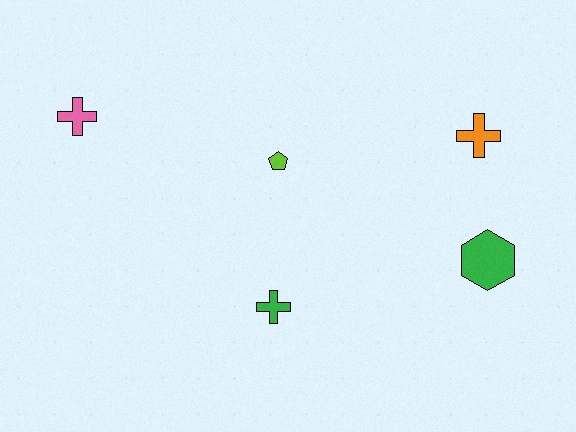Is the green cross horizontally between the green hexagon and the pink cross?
Yes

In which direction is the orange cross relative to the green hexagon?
The orange cross is above the green hexagon.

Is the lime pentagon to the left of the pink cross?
No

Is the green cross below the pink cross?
Yes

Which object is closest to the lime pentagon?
The green cross is closest to the lime pentagon.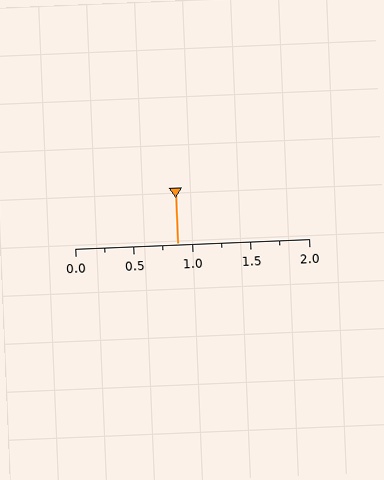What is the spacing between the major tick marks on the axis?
The major ticks are spaced 0.5 apart.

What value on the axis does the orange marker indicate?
The marker indicates approximately 0.88.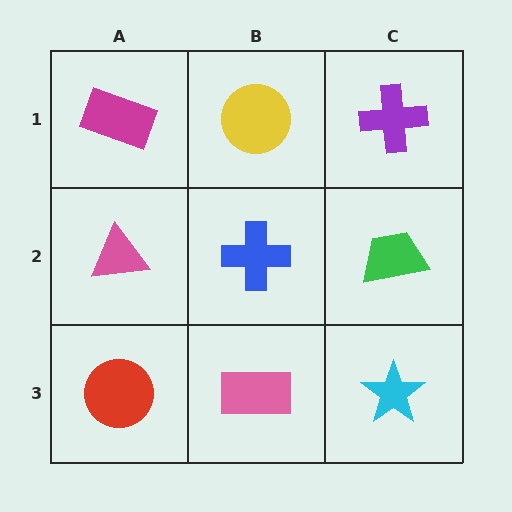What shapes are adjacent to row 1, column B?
A blue cross (row 2, column B), a magenta rectangle (row 1, column A), a purple cross (row 1, column C).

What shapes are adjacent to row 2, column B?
A yellow circle (row 1, column B), a pink rectangle (row 3, column B), a pink triangle (row 2, column A), a green trapezoid (row 2, column C).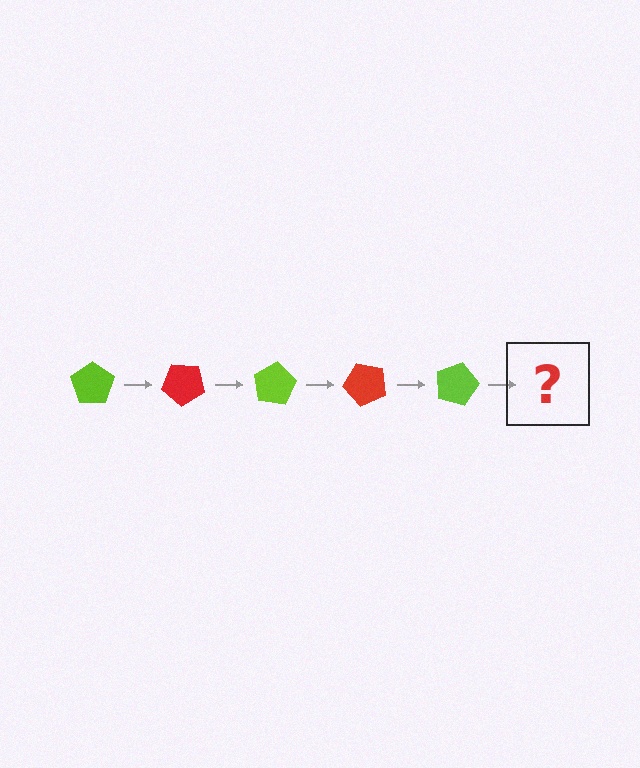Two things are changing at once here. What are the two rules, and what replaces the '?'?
The two rules are that it rotates 40 degrees each step and the color cycles through lime and red. The '?' should be a red pentagon, rotated 200 degrees from the start.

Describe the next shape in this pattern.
It should be a red pentagon, rotated 200 degrees from the start.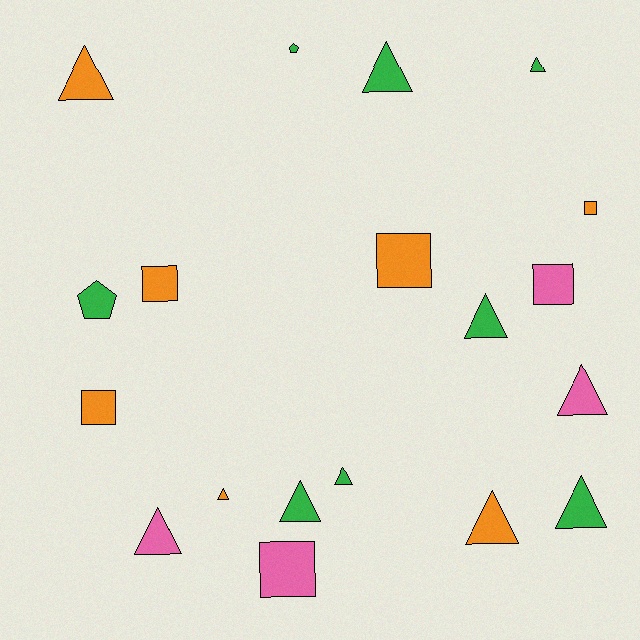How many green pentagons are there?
There are 2 green pentagons.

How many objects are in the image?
There are 19 objects.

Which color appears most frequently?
Green, with 8 objects.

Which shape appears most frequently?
Triangle, with 11 objects.